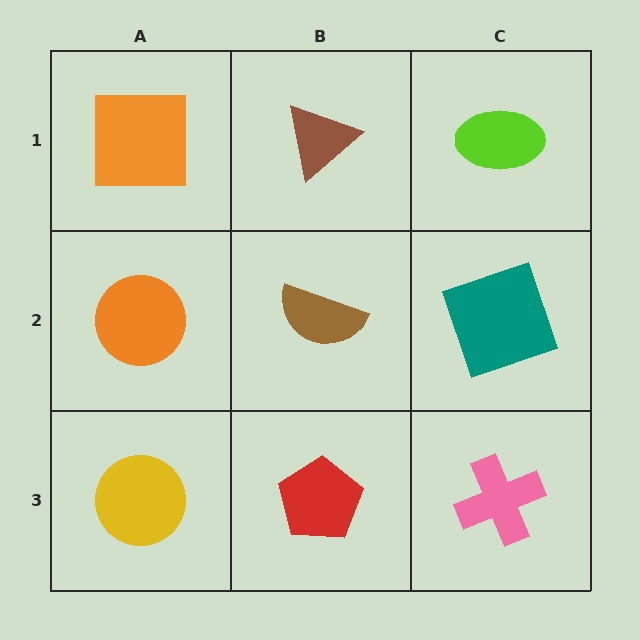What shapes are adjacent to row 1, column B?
A brown semicircle (row 2, column B), an orange square (row 1, column A), a lime ellipse (row 1, column C).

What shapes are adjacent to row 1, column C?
A teal square (row 2, column C), a brown triangle (row 1, column B).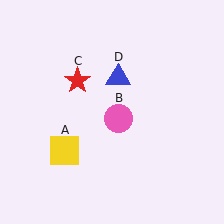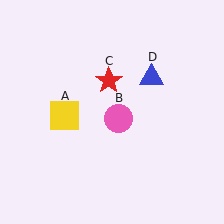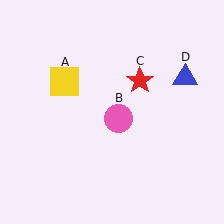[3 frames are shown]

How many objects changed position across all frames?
3 objects changed position: yellow square (object A), red star (object C), blue triangle (object D).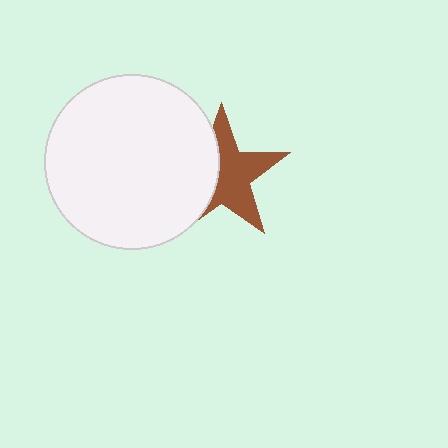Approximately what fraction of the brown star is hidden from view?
Roughly 41% of the brown star is hidden behind the white circle.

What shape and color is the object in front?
The object in front is a white circle.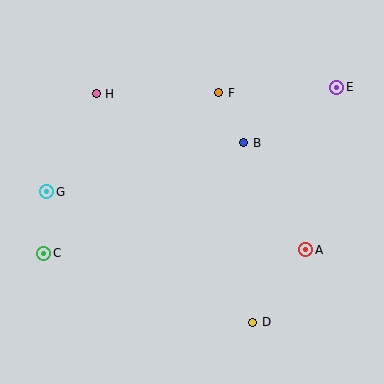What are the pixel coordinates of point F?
Point F is at (219, 93).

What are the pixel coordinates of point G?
Point G is at (47, 192).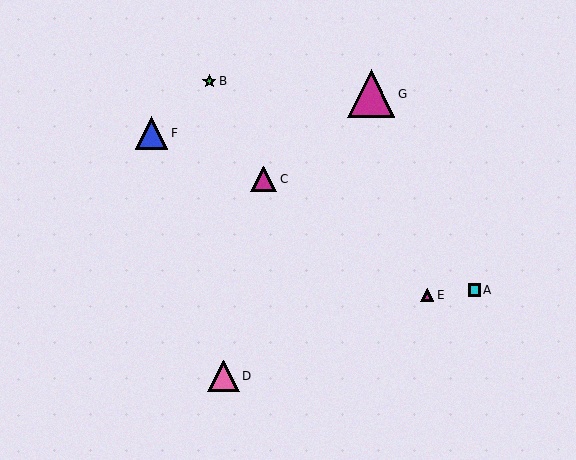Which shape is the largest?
The magenta triangle (labeled G) is the largest.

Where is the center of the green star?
The center of the green star is at (209, 81).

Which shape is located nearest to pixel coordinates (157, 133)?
The blue triangle (labeled F) at (151, 133) is nearest to that location.